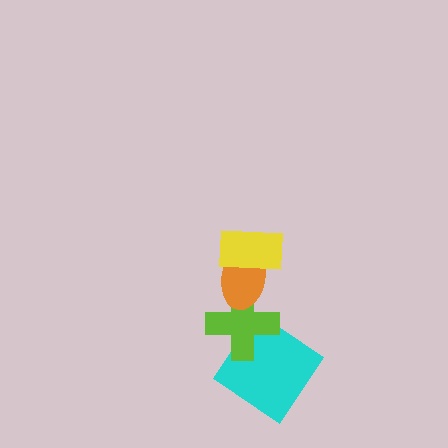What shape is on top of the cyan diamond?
The lime cross is on top of the cyan diamond.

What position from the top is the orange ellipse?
The orange ellipse is 2nd from the top.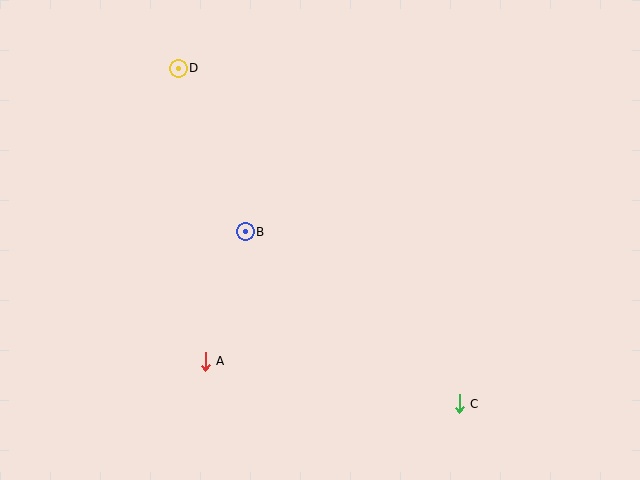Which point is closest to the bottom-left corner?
Point A is closest to the bottom-left corner.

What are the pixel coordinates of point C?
Point C is at (459, 404).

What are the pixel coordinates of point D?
Point D is at (178, 68).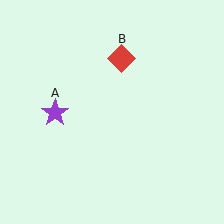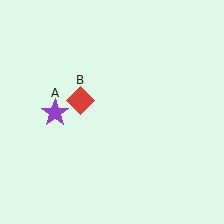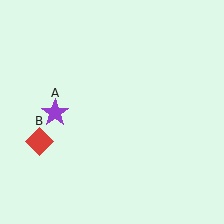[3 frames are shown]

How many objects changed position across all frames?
1 object changed position: red diamond (object B).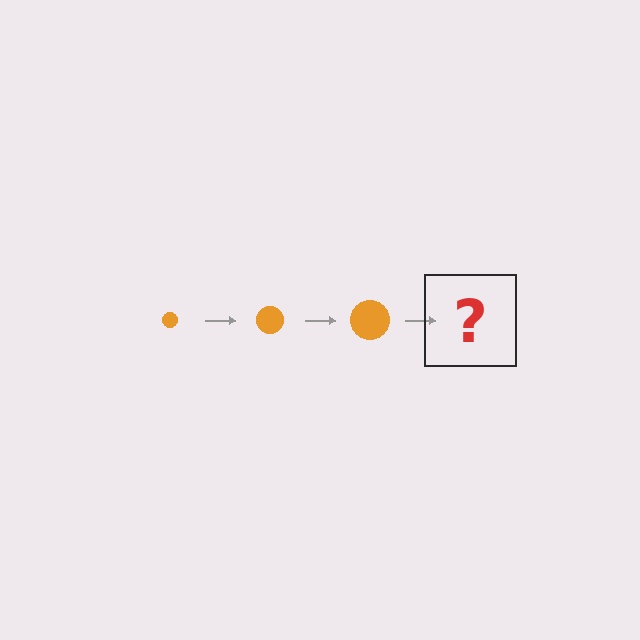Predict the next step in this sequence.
The next step is an orange circle, larger than the previous one.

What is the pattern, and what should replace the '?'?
The pattern is that the circle gets progressively larger each step. The '?' should be an orange circle, larger than the previous one.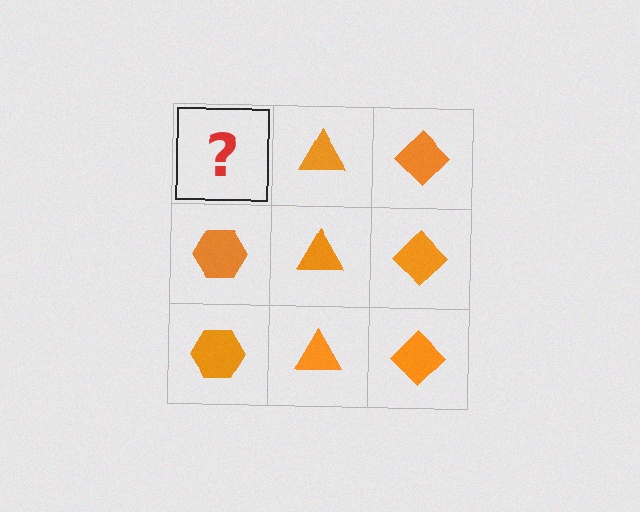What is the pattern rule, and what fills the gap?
The rule is that each column has a consistent shape. The gap should be filled with an orange hexagon.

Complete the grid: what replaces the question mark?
The question mark should be replaced with an orange hexagon.